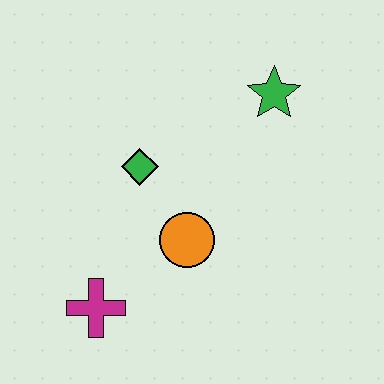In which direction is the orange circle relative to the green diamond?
The orange circle is below the green diamond.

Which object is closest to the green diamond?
The orange circle is closest to the green diamond.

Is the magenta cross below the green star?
Yes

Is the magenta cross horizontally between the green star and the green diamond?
No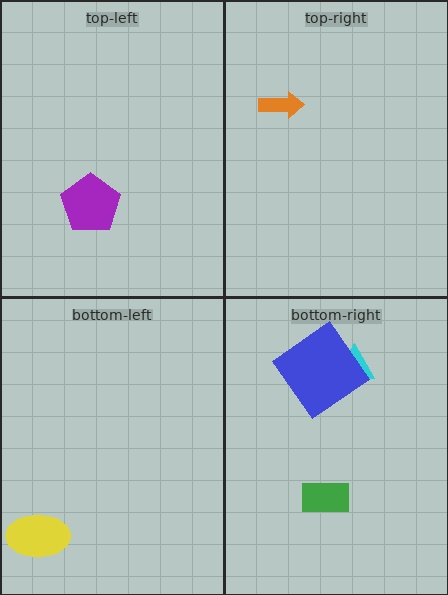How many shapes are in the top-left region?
1.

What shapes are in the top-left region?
The purple pentagon.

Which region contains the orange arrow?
The top-right region.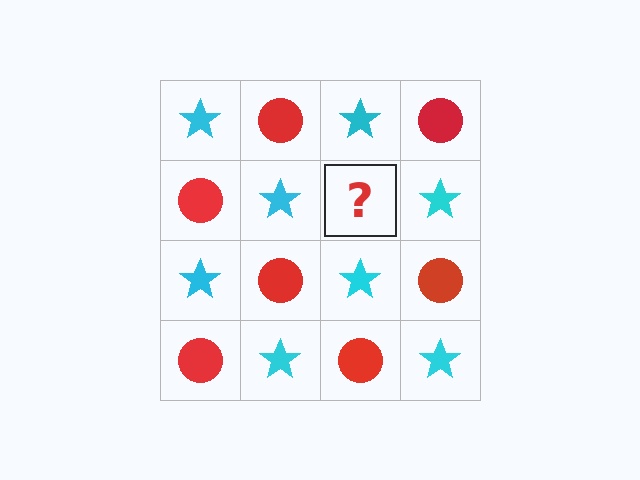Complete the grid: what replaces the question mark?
The question mark should be replaced with a red circle.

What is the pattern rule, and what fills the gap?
The rule is that it alternates cyan star and red circle in a checkerboard pattern. The gap should be filled with a red circle.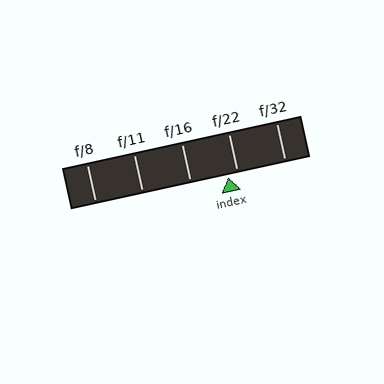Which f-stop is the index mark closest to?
The index mark is closest to f/22.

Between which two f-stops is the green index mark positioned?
The index mark is between f/16 and f/22.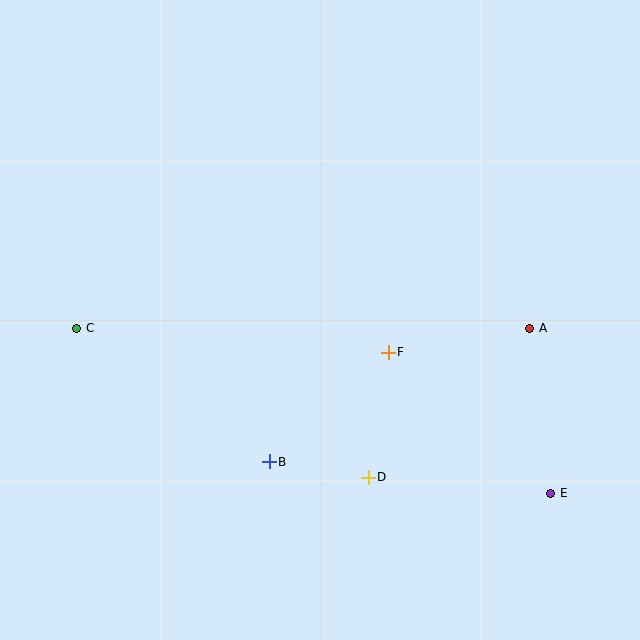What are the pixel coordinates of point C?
Point C is at (77, 328).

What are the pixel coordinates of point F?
Point F is at (388, 352).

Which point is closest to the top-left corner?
Point C is closest to the top-left corner.